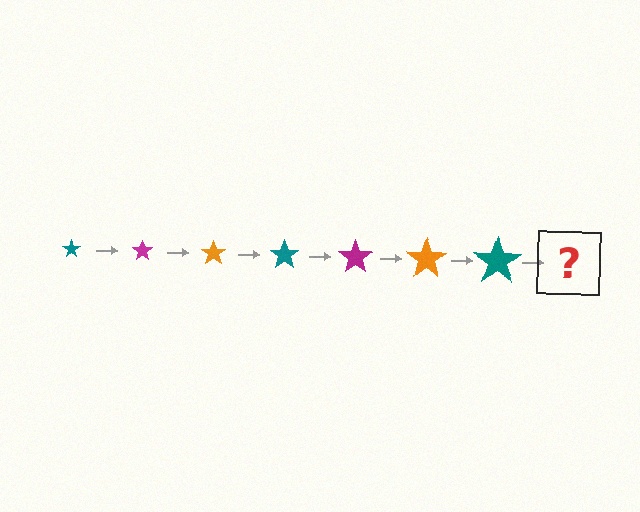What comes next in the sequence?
The next element should be a magenta star, larger than the previous one.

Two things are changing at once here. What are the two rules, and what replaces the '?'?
The two rules are that the star grows larger each step and the color cycles through teal, magenta, and orange. The '?' should be a magenta star, larger than the previous one.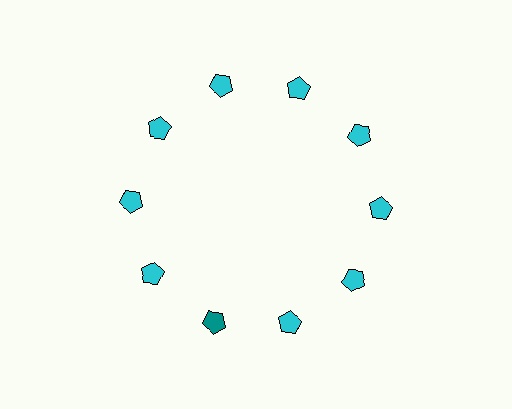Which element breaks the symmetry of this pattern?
The teal pentagon at roughly the 7 o'clock position breaks the symmetry. All other shapes are cyan pentagons.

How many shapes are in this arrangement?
There are 10 shapes arranged in a ring pattern.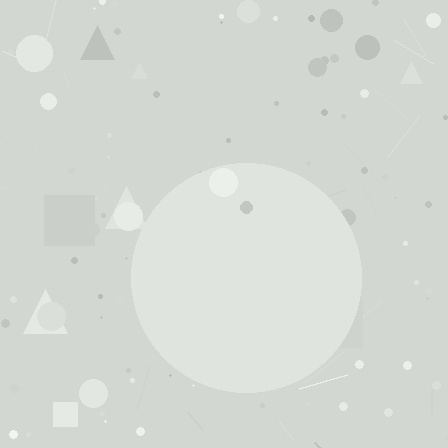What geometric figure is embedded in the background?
A circle is embedded in the background.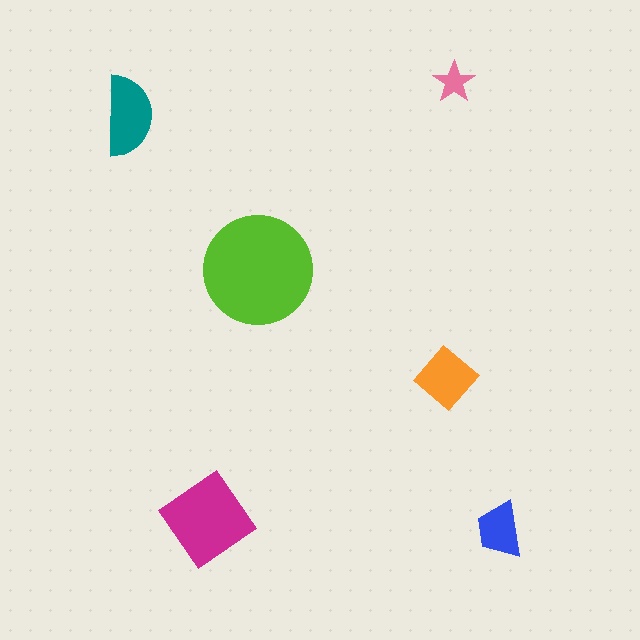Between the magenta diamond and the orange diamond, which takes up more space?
The magenta diamond.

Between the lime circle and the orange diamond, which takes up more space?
The lime circle.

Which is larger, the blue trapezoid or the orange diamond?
The orange diamond.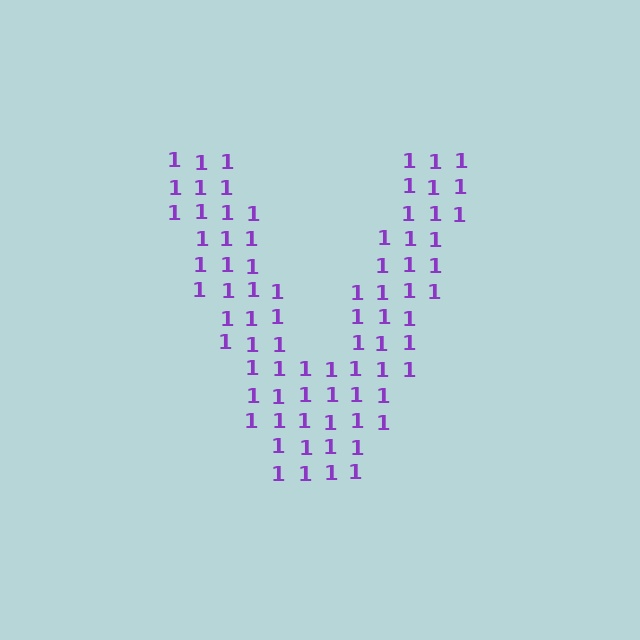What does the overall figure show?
The overall figure shows the letter V.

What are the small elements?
The small elements are digit 1's.